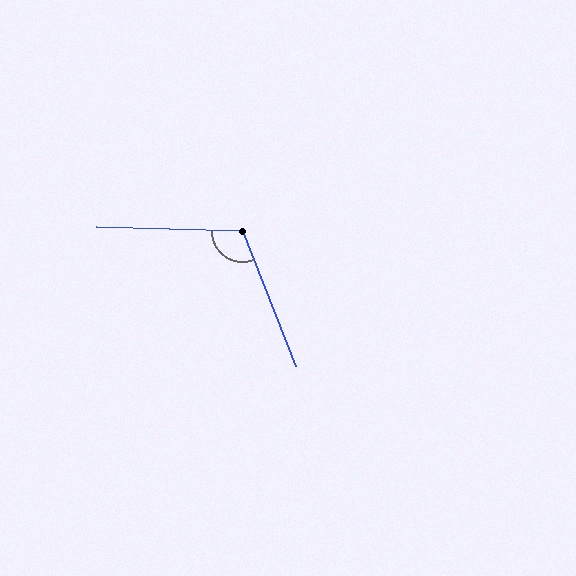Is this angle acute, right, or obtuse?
It is obtuse.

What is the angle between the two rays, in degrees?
Approximately 113 degrees.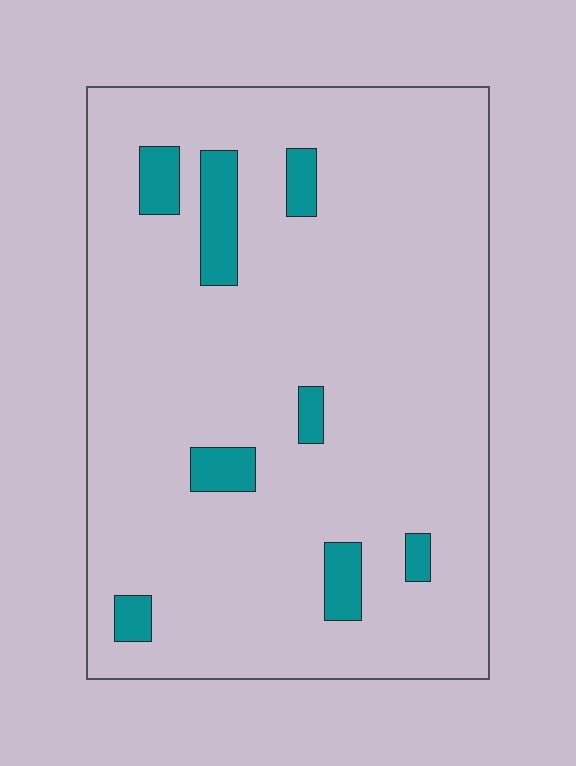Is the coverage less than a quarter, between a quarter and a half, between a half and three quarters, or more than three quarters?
Less than a quarter.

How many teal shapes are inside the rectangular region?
8.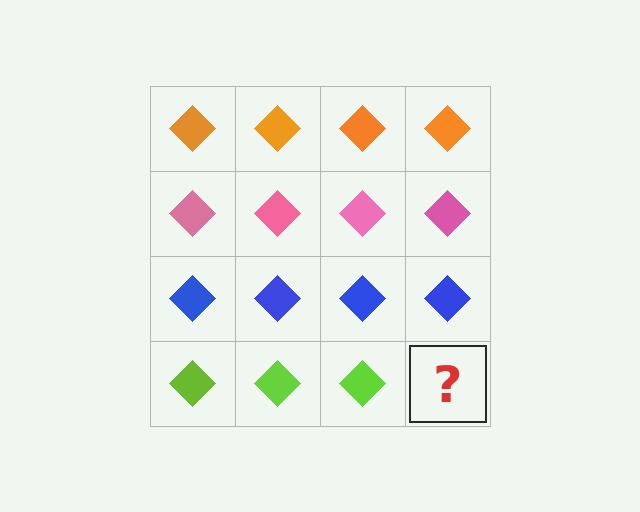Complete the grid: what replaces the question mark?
The question mark should be replaced with a lime diamond.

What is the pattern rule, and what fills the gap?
The rule is that each row has a consistent color. The gap should be filled with a lime diamond.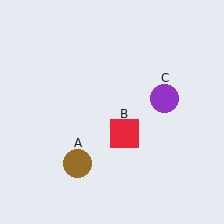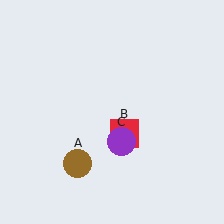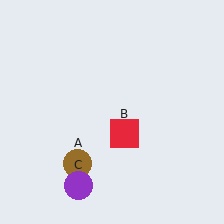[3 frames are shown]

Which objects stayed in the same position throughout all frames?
Brown circle (object A) and red square (object B) remained stationary.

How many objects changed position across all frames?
1 object changed position: purple circle (object C).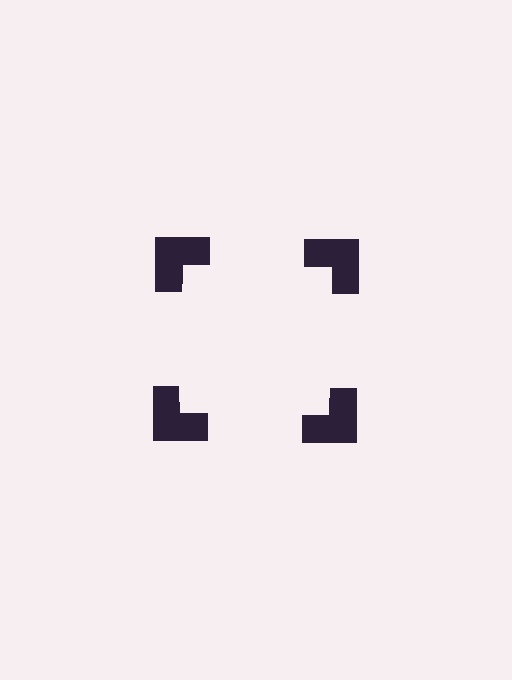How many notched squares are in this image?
There are 4 — one at each vertex of the illusory square.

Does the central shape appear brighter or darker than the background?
It typically appears slightly brighter than the background, even though no actual brightness change is drawn.